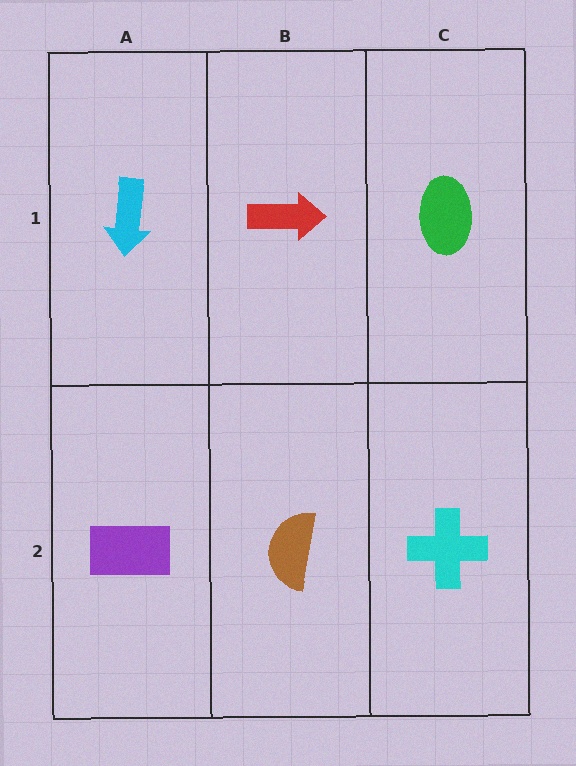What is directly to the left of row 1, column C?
A red arrow.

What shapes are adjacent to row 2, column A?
A cyan arrow (row 1, column A), a brown semicircle (row 2, column B).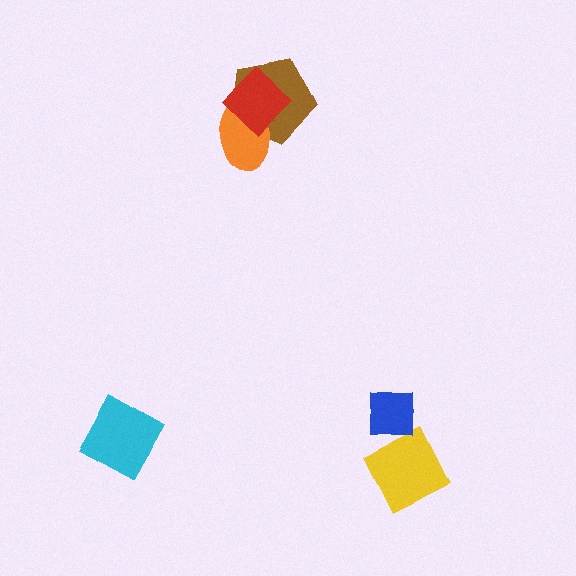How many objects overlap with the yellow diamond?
1 object overlaps with the yellow diamond.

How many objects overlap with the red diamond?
2 objects overlap with the red diamond.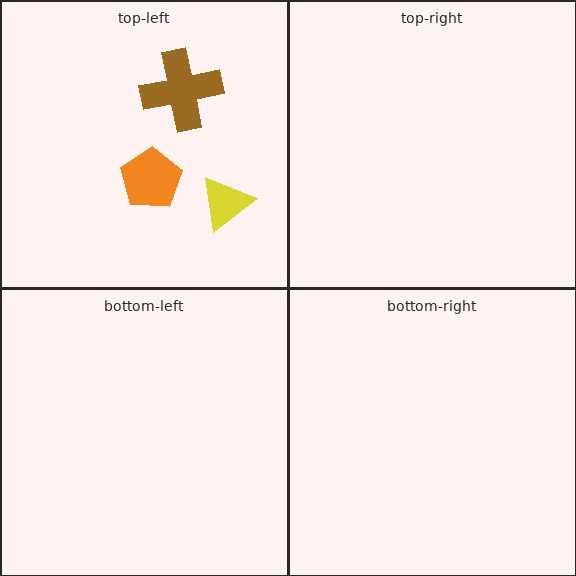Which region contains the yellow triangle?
The top-left region.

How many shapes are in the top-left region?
3.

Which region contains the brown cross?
The top-left region.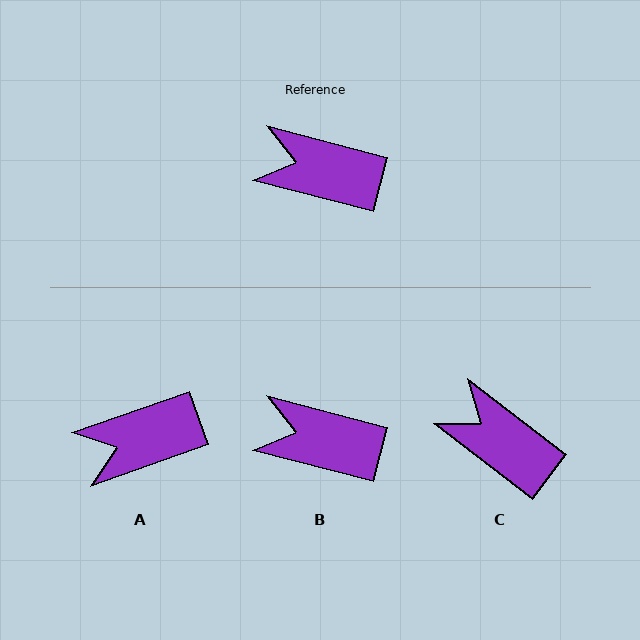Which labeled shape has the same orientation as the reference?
B.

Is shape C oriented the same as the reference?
No, it is off by about 23 degrees.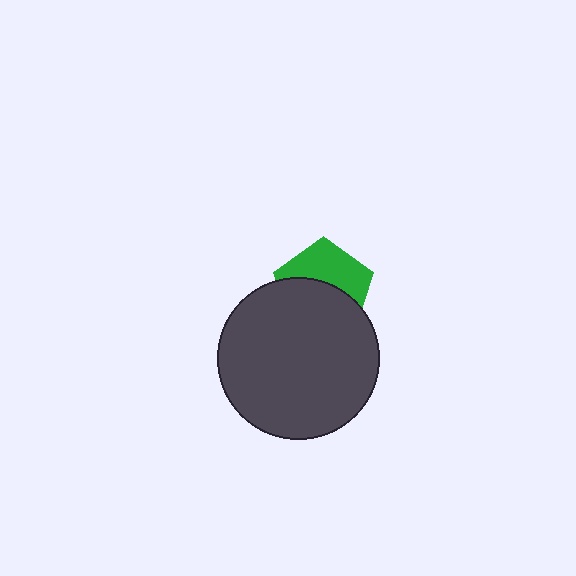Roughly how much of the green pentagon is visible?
About half of it is visible (roughly 46%).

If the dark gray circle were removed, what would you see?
You would see the complete green pentagon.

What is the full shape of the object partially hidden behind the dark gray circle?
The partially hidden object is a green pentagon.